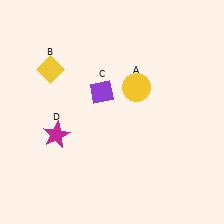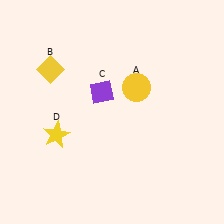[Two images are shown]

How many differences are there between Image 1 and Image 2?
There is 1 difference between the two images.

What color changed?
The star (D) changed from magenta in Image 1 to yellow in Image 2.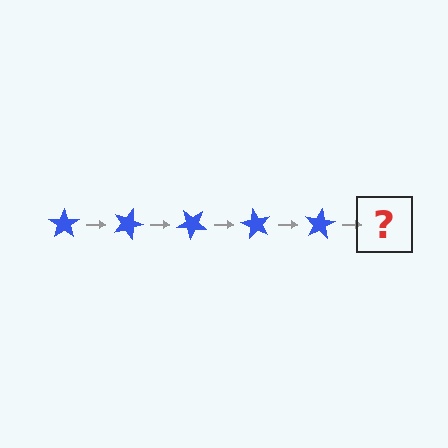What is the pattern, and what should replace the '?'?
The pattern is that the star rotates 20 degrees each step. The '?' should be a blue star rotated 100 degrees.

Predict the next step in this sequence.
The next step is a blue star rotated 100 degrees.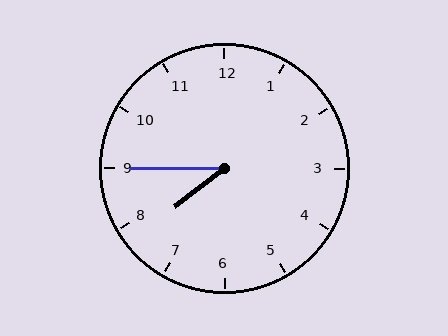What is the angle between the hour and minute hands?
Approximately 38 degrees.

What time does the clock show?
7:45.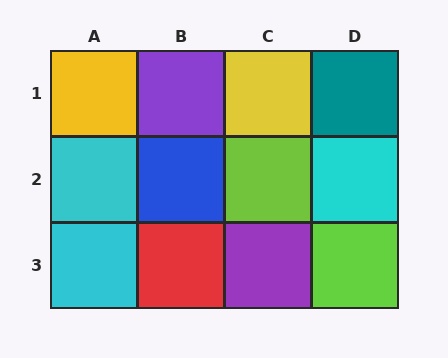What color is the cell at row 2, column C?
Lime.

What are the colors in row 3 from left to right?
Cyan, red, purple, lime.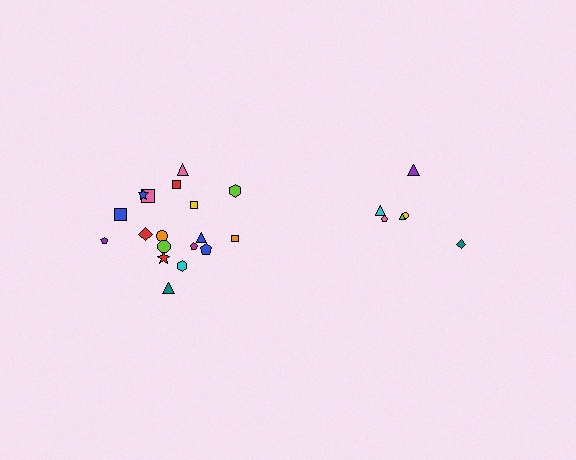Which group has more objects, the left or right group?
The left group.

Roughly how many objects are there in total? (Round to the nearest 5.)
Roughly 25 objects in total.